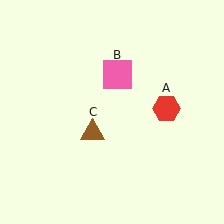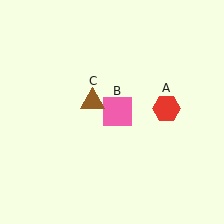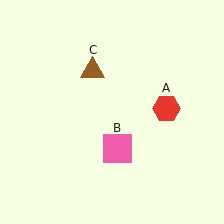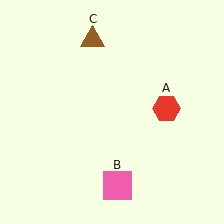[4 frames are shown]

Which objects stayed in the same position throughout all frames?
Red hexagon (object A) remained stationary.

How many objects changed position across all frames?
2 objects changed position: pink square (object B), brown triangle (object C).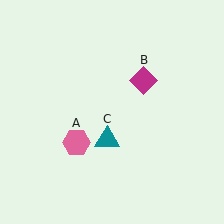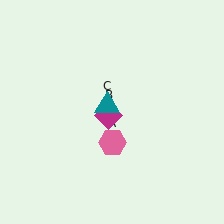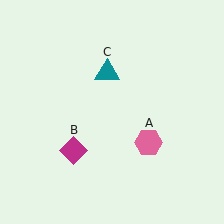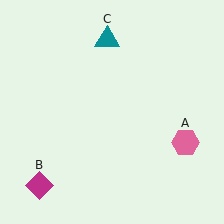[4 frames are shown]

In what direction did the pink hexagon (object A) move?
The pink hexagon (object A) moved right.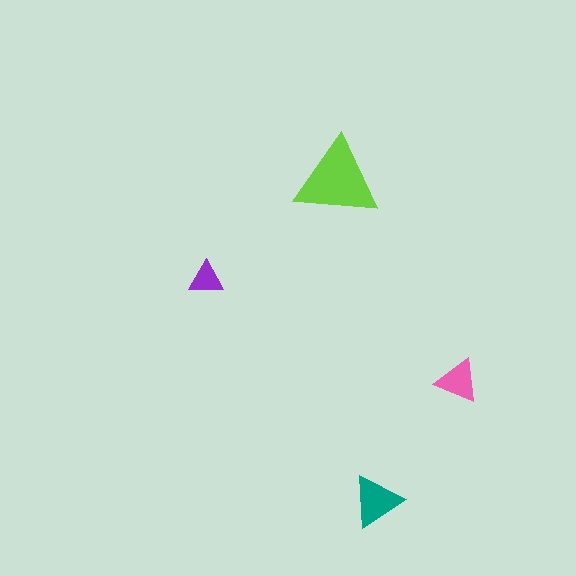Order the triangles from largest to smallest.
the lime one, the teal one, the pink one, the purple one.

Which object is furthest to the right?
The pink triangle is rightmost.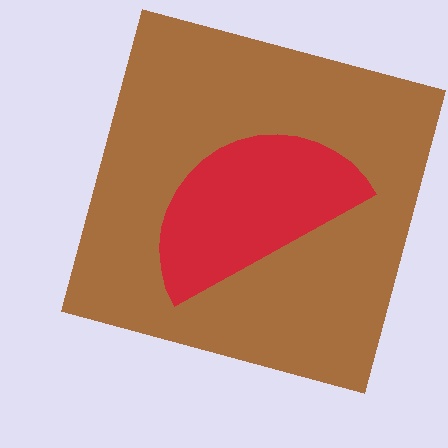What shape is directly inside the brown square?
The red semicircle.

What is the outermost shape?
The brown square.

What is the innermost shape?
The red semicircle.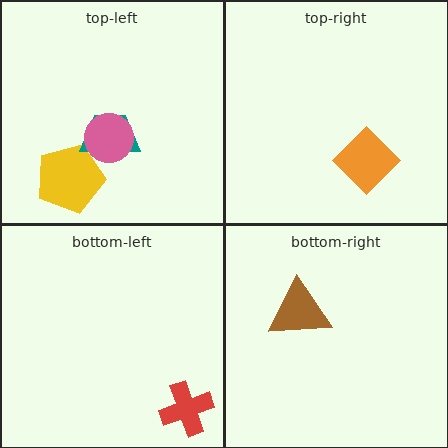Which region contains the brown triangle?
The bottom-right region.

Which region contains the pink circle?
The top-left region.